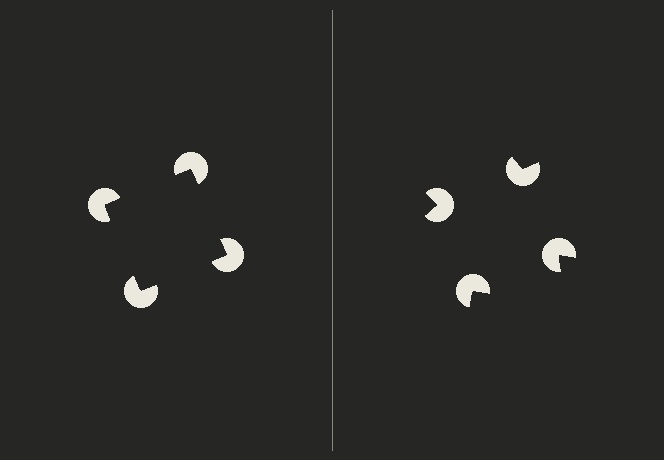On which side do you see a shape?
An illusory square appears on the left side. On the right side the wedge cuts are rotated, so no coherent shape forms.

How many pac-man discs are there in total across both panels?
8 — 4 on each side.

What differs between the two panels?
The pac-man discs are positioned identically on both sides; only the wedge orientations differ. On the left they align to a square; on the right they are misaligned.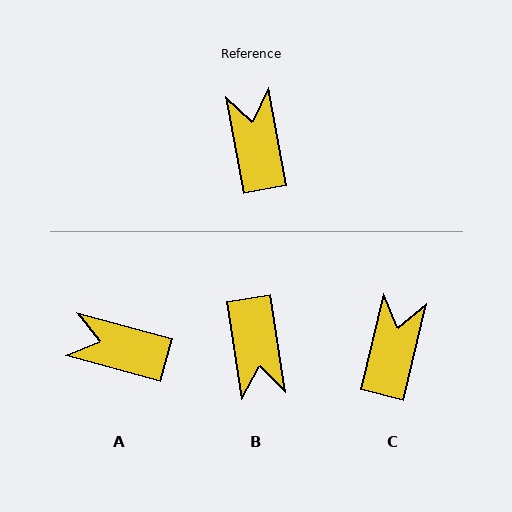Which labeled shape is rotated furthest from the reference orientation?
B, about 179 degrees away.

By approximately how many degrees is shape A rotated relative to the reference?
Approximately 64 degrees counter-clockwise.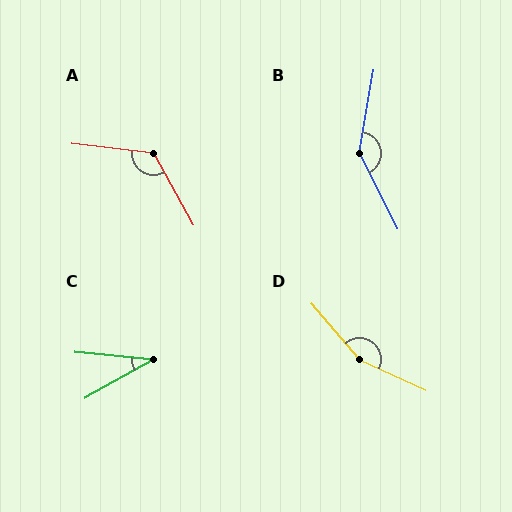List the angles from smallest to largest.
C (35°), A (125°), B (144°), D (156°).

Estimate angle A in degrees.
Approximately 125 degrees.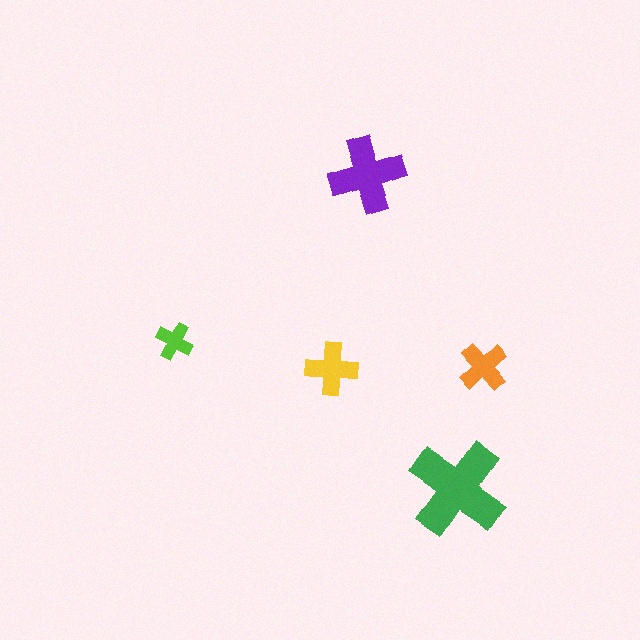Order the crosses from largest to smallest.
the green one, the purple one, the yellow one, the orange one, the lime one.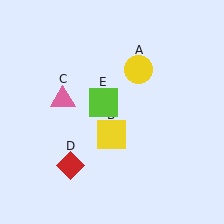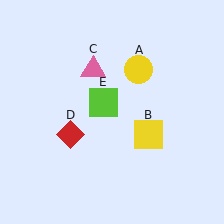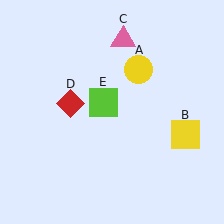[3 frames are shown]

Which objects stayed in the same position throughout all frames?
Yellow circle (object A) and lime square (object E) remained stationary.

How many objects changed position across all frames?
3 objects changed position: yellow square (object B), pink triangle (object C), red diamond (object D).